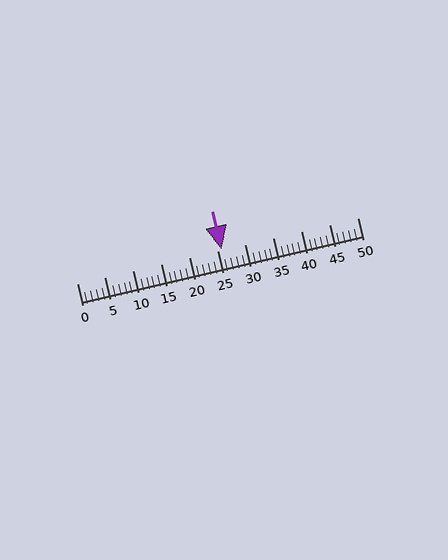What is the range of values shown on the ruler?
The ruler shows values from 0 to 50.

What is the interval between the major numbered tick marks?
The major tick marks are spaced 5 units apart.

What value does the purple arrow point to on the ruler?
The purple arrow points to approximately 26.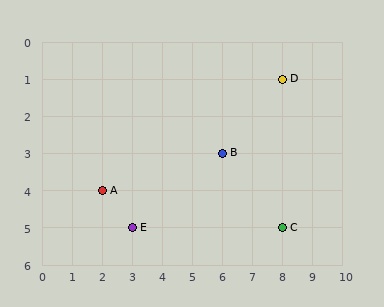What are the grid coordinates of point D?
Point D is at grid coordinates (8, 1).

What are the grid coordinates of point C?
Point C is at grid coordinates (8, 5).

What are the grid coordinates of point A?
Point A is at grid coordinates (2, 4).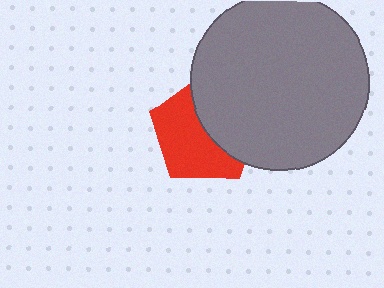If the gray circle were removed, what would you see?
You would see the complete red pentagon.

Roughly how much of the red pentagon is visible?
About half of it is visible (roughly 55%).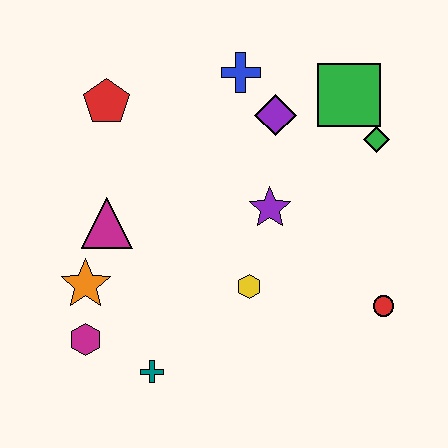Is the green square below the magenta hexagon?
No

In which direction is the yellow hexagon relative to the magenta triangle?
The yellow hexagon is to the right of the magenta triangle.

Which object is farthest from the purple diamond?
The magenta hexagon is farthest from the purple diamond.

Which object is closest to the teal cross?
The magenta hexagon is closest to the teal cross.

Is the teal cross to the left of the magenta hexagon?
No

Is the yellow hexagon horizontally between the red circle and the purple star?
No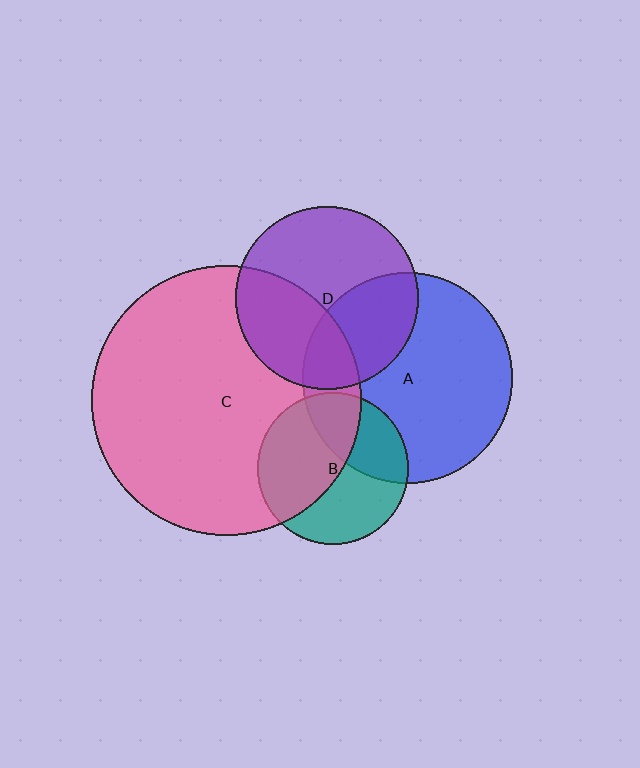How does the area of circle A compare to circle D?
Approximately 1.3 times.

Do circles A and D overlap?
Yes.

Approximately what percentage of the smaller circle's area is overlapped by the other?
Approximately 35%.